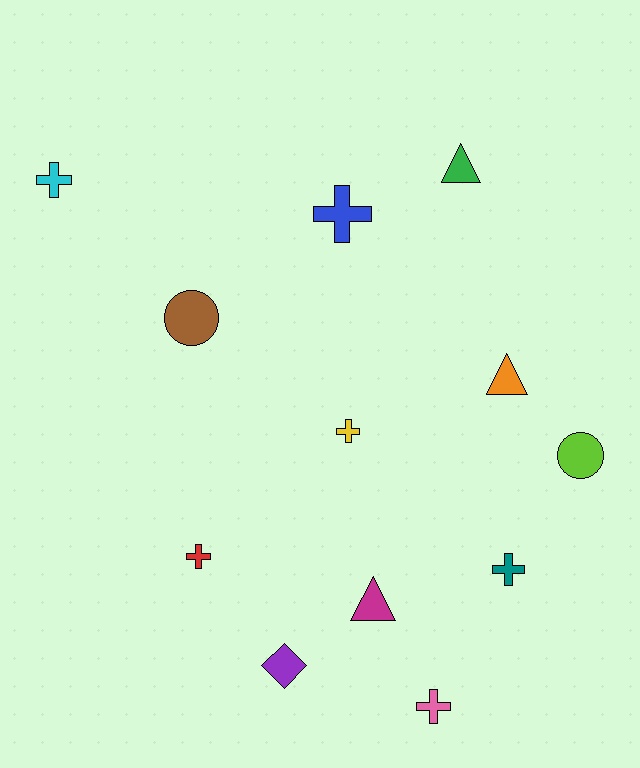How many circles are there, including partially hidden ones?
There are 2 circles.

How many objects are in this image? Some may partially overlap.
There are 12 objects.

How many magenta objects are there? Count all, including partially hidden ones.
There is 1 magenta object.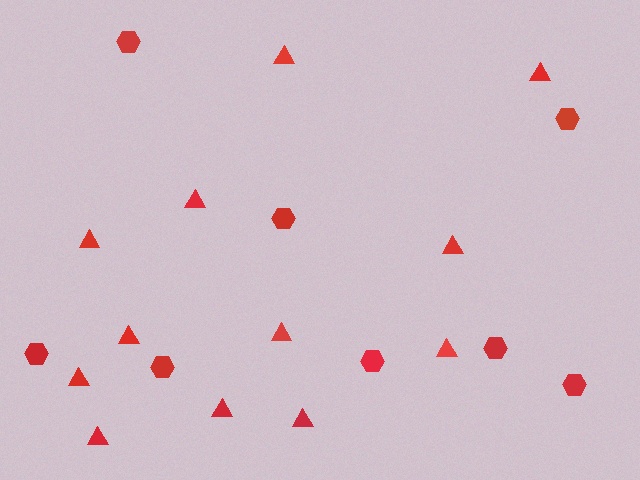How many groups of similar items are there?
There are 2 groups: one group of triangles (12) and one group of hexagons (8).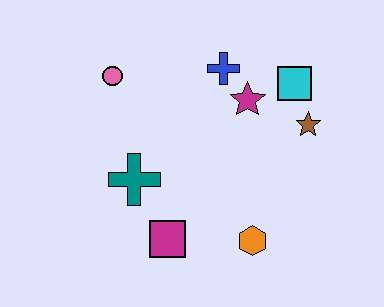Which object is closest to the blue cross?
The magenta star is closest to the blue cross.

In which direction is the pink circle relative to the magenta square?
The pink circle is above the magenta square.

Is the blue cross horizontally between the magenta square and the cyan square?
Yes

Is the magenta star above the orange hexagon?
Yes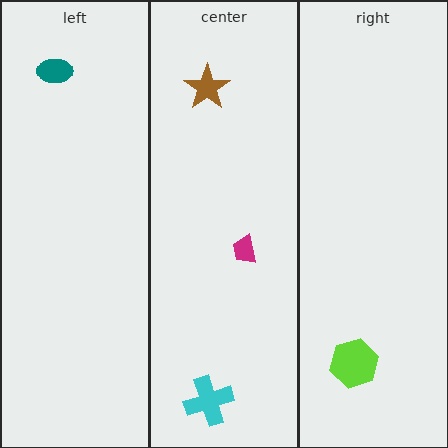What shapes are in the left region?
The teal ellipse.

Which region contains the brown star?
The center region.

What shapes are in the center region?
The magenta trapezoid, the cyan cross, the brown star.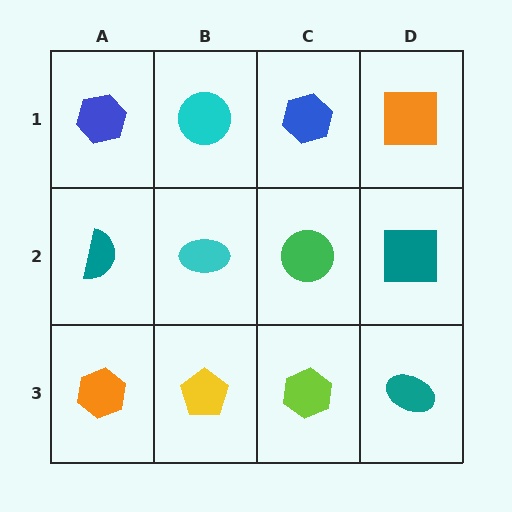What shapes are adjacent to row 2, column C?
A blue hexagon (row 1, column C), a lime hexagon (row 3, column C), a cyan ellipse (row 2, column B), a teal square (row 2, column D).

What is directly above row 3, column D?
A teal square.